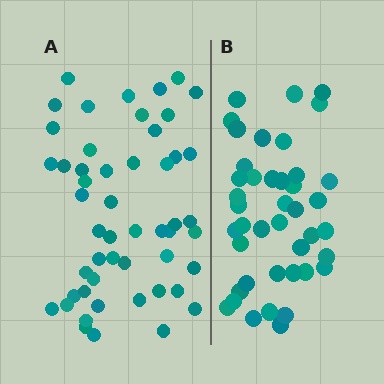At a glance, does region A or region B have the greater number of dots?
Region A (the left region) has more dots.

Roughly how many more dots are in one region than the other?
Region A has roughly 8 or so more dots than region B.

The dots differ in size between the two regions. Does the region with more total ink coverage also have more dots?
No. Region B has more total ink coverage because its dots are larger, but region A actually contains more individual dots. Total area can be misleading — the number of items is what matters here.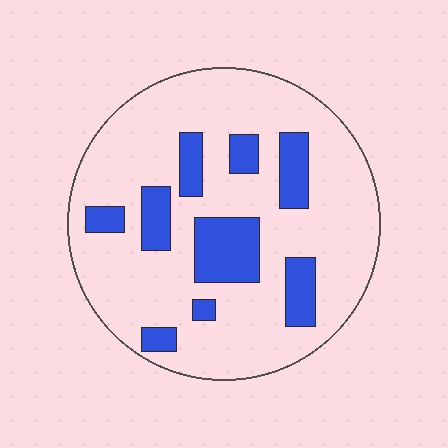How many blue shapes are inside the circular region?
9.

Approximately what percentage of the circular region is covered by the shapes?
Approximately 20%.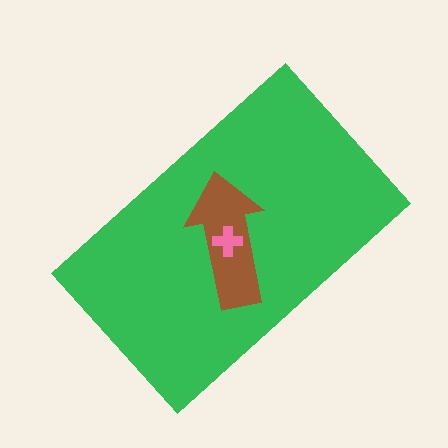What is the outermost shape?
The green rectangle.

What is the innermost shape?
The pink cross.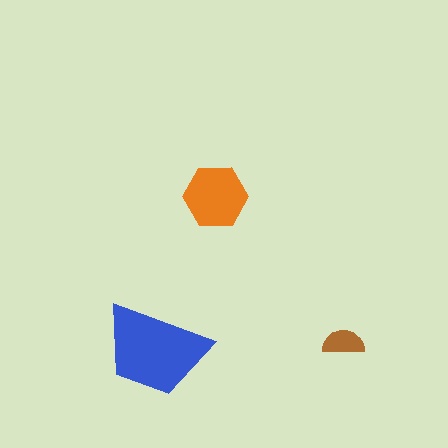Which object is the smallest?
The brown semicircle.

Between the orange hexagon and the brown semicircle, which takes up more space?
The orange hexagon.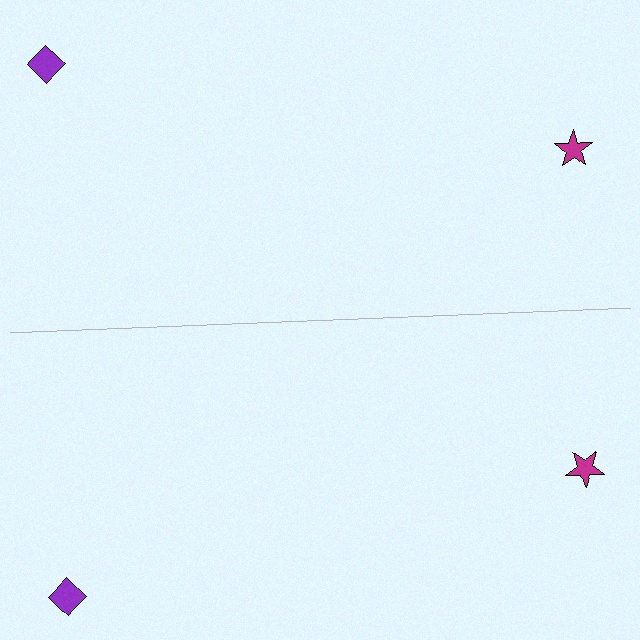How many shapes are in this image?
There are 4 shapes in this image.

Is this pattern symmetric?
Yes, this pattern has bilateral (reflection) symmetry.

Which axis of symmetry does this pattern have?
The pattern has a horizontal axis of symmetry running through the center of the image.